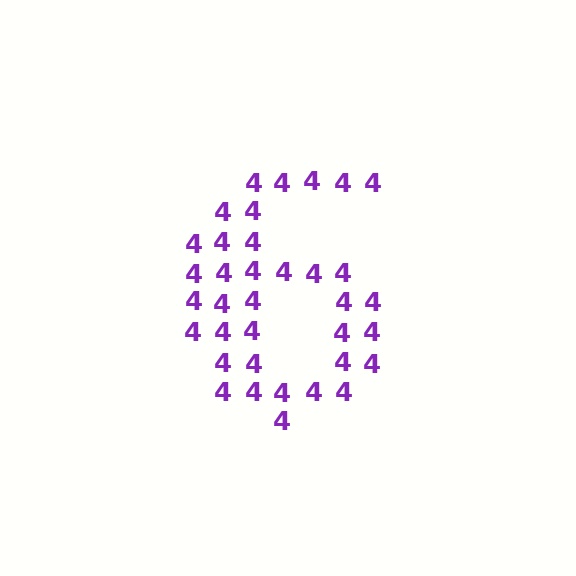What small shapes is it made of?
It is made of small digit 4's.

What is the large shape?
The large shape is the digit 6.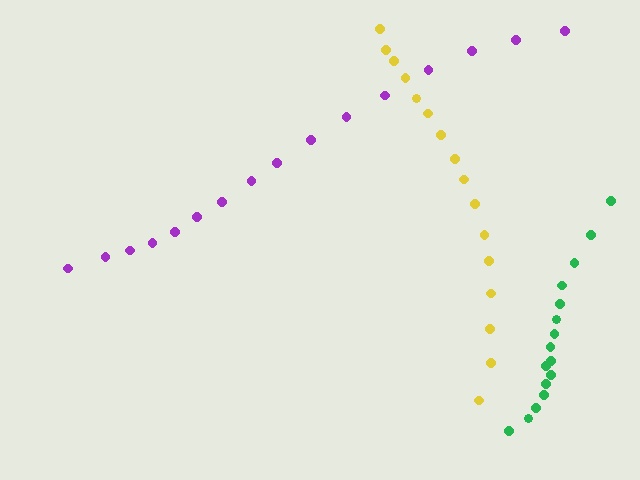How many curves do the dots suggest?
There are 3 distinct paths.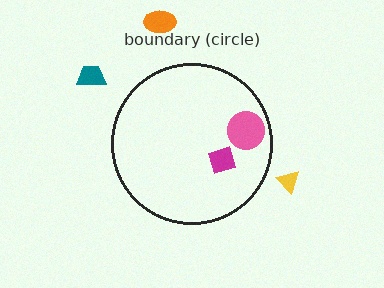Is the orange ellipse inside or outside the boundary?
Outside.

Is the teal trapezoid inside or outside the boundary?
Outside.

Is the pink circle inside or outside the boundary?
Inside.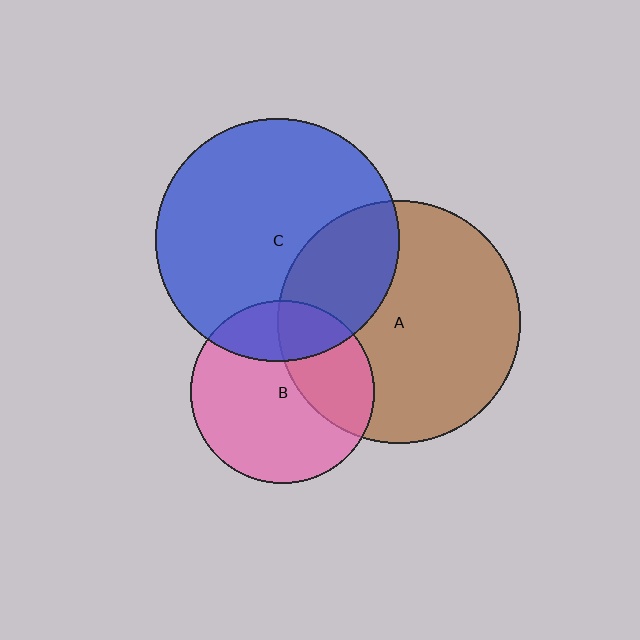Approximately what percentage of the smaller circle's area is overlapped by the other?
Approximately 35%.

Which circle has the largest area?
Circle C (blue).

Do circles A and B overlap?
Yes.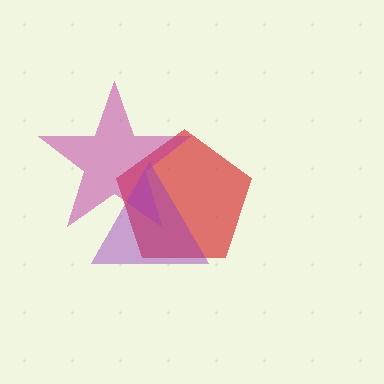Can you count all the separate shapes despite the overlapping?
Yes, there are 3 separate shapes.